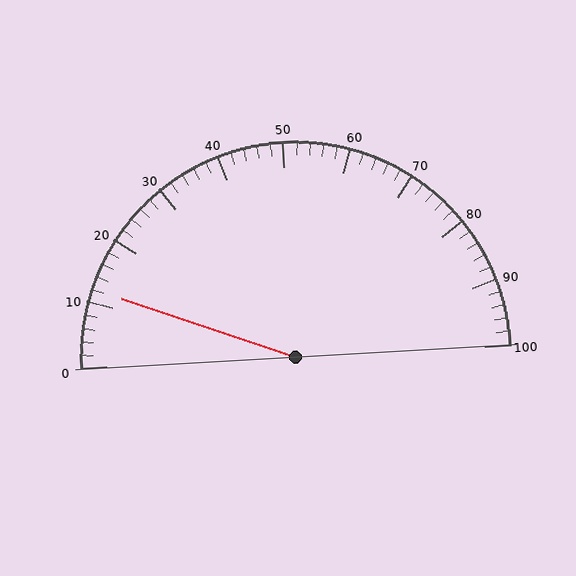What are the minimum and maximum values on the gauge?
The gauge ranges from 0 to 100.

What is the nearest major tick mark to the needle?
The nearest major tick mark is 10.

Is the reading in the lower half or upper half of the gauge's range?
The reading is in the lower half of the range (0 to 100).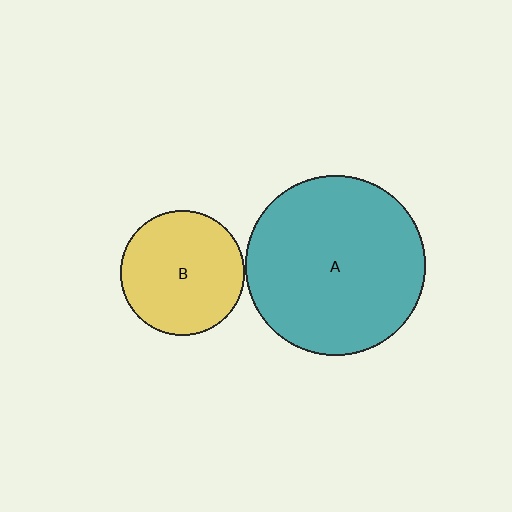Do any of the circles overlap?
No, none of the circles overlap.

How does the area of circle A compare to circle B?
Approximately 2.1 times.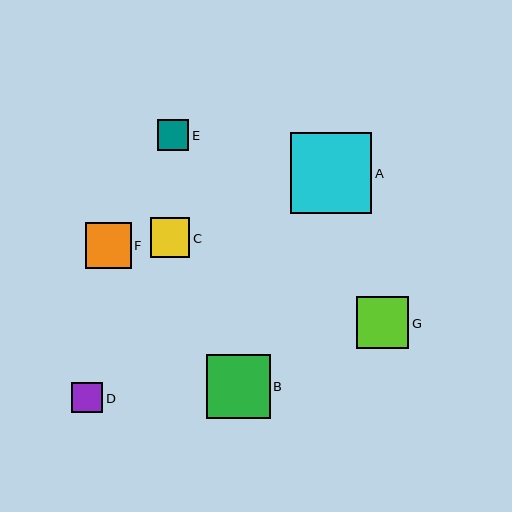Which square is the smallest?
Square D is the smallest with a size of approximately 31 pixels.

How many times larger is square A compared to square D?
Square A is approximately 2.7 times the size of square D.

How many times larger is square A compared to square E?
Square A is approximately 2.6 times the size of square E.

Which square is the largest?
Square A is the largest with a size of approximately 81 pixels.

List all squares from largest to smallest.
From largest to smallest: A, B, G, F, C, E, D.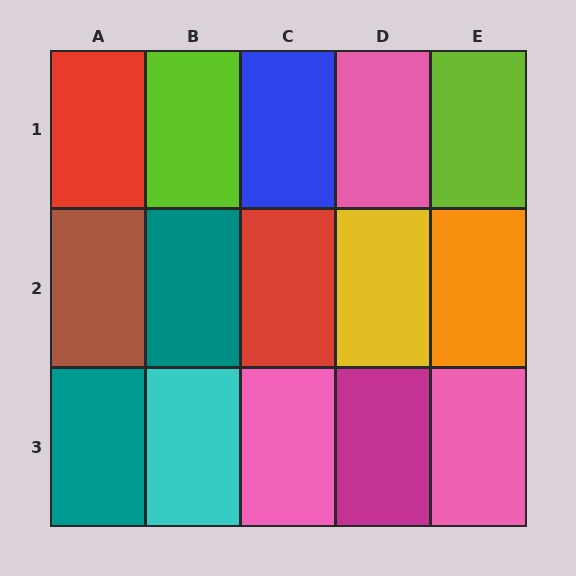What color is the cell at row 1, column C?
Blue.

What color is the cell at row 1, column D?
Pink.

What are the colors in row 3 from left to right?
Teal, cyan, pink, magenta, pink.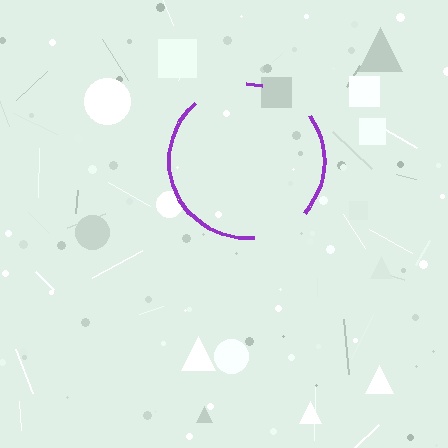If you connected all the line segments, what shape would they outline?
They would outline a circle.